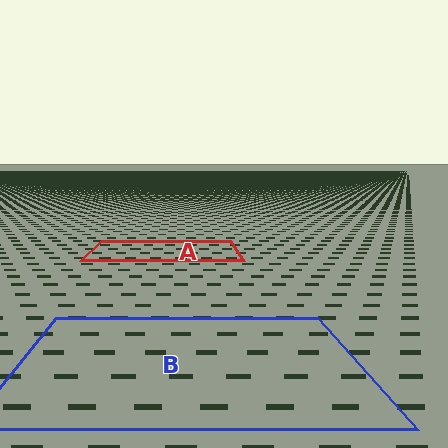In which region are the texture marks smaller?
The texture marks are smaller in region A, because it is farther away.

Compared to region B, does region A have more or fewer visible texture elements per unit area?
Region A has more texture elements per unit area — they are packed more densely because it is farther away.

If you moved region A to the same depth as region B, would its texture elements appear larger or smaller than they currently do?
They would appear larger. At a closer depth, the same texture elements are projected at a bigger on-screen size.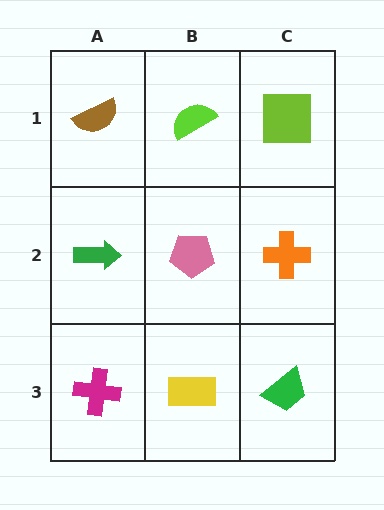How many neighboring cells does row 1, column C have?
2.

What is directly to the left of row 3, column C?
A yellow rectangle.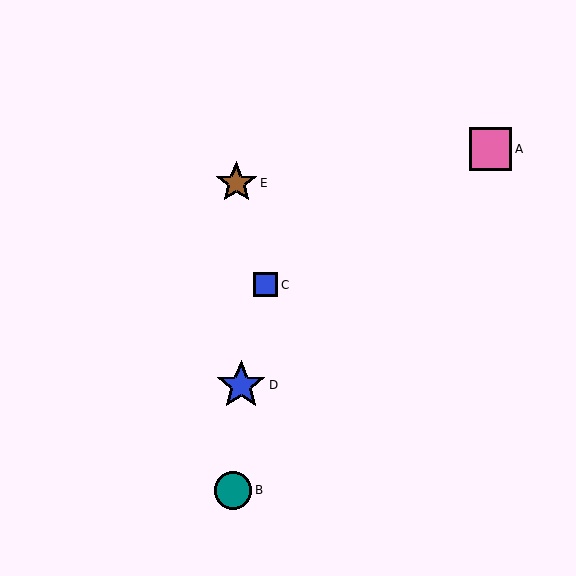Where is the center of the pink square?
The center of the pink square is at (490, 149).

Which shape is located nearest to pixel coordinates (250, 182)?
The brown star (labeled E) at (236, 183) is nearest to that location.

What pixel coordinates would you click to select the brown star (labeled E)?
Click at (236, 183) to select the brown star E.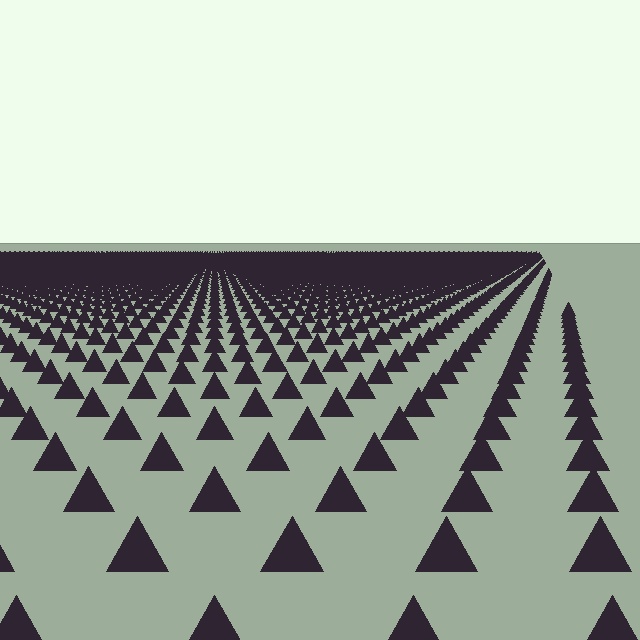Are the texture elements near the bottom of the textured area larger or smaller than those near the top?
Larger. Near the bottom, elements are closer to the viewer and appear at a bigger on-screen size.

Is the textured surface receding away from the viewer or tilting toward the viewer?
The surface is receding away from the viewer. Texture elements get smaller and denser toward the top.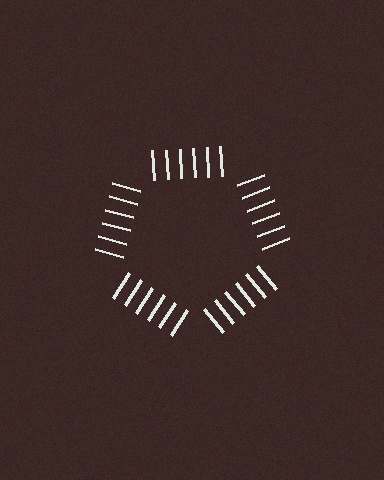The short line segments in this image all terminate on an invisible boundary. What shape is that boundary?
An illusory pentagon — the line segments terminate on its edges but no continuous stroke is drawn.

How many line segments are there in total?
30 — 6 along each of the 5 edges.